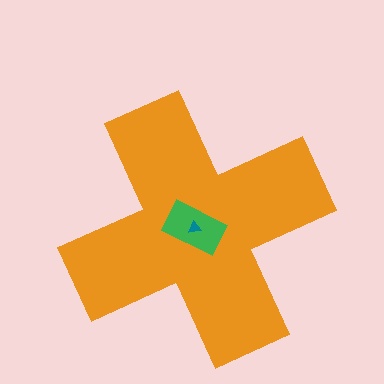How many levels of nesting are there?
3.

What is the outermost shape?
The orange cross.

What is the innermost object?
The teal triangle.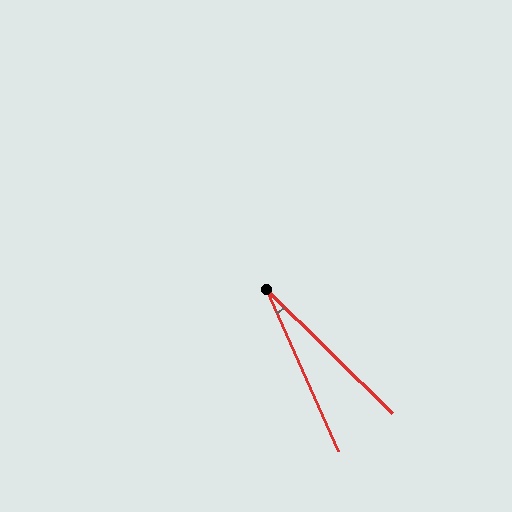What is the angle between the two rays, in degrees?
Approximately 21 degrees.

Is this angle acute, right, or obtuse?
It is acute.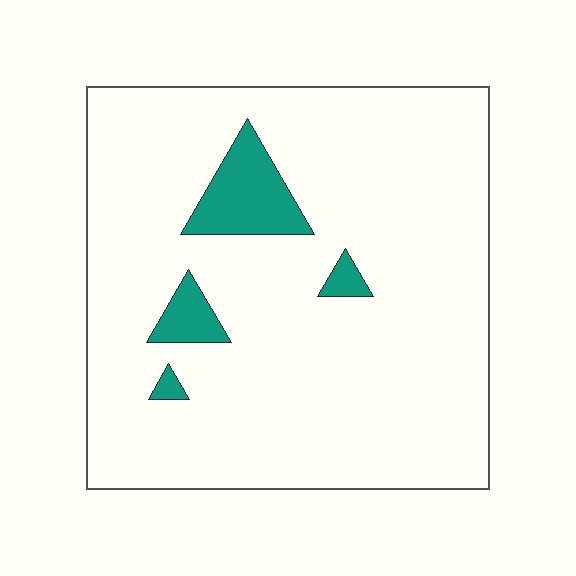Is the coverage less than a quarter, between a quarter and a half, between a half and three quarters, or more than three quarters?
Less than a quarter.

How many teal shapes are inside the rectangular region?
4.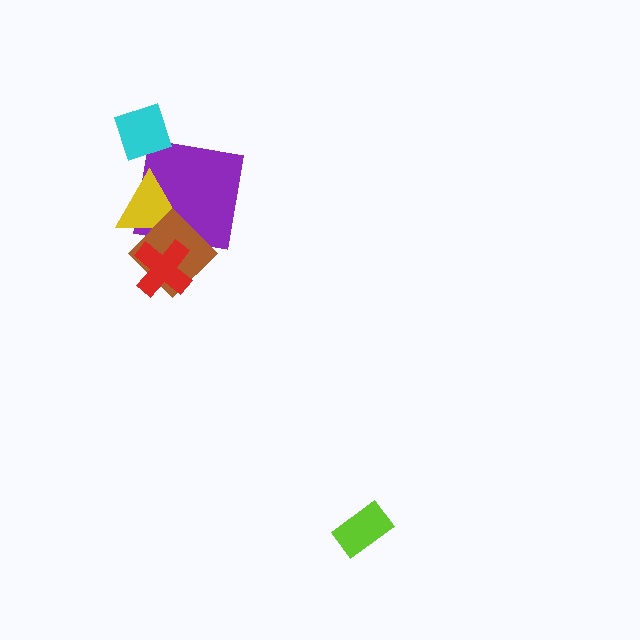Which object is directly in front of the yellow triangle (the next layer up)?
The brown diamond is directly in front of the yellow triangle.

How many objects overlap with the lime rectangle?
0 objects overlap with the lime rectangle.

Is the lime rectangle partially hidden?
No, no other shape covers it.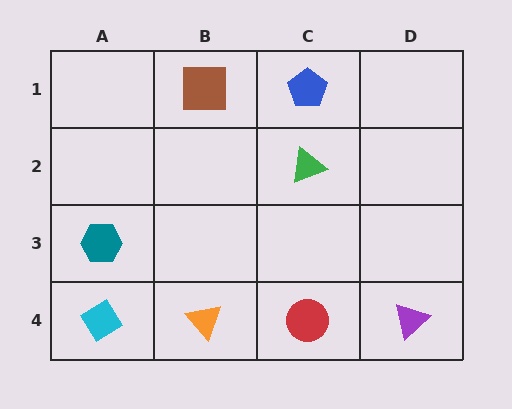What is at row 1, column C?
A blue pentagon.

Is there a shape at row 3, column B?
No, that cell is empty.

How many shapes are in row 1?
2 shapes.